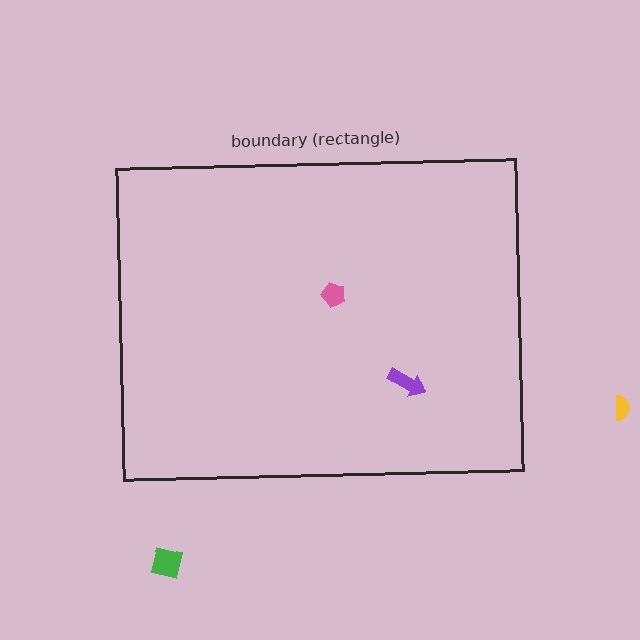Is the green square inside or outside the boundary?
Outside.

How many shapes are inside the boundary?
2 inside, 2 outside.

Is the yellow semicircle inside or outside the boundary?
Outside.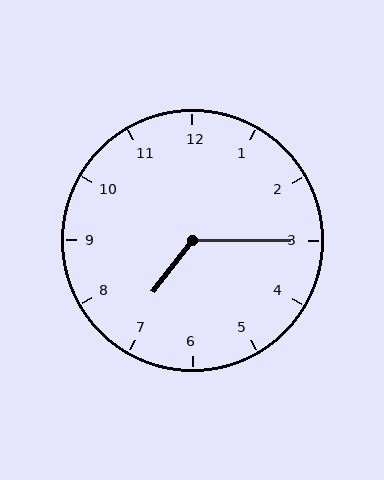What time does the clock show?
7:15.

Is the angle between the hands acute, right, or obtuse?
It is obtuse.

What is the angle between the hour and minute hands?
Approximately 128 degrees.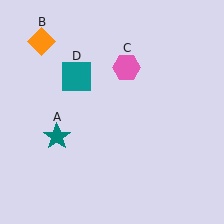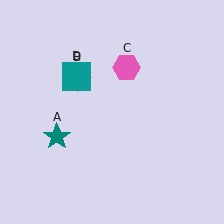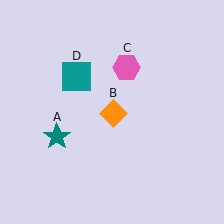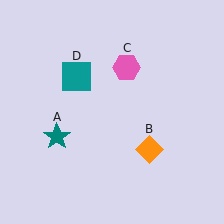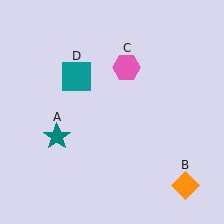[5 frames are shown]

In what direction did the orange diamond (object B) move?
The orange diamond (object B) moved down and to the right.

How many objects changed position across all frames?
1 object changed position: orange diamond (object B).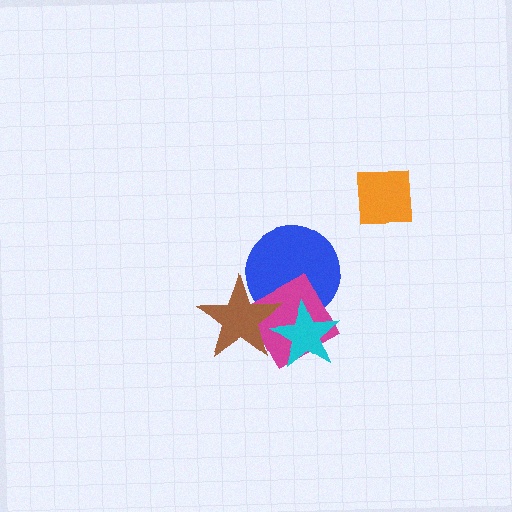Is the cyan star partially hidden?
Yes, it is partially covered by another shape.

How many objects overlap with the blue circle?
3 objects overlap with the blue circle.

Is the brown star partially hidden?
No, no other shape covers it.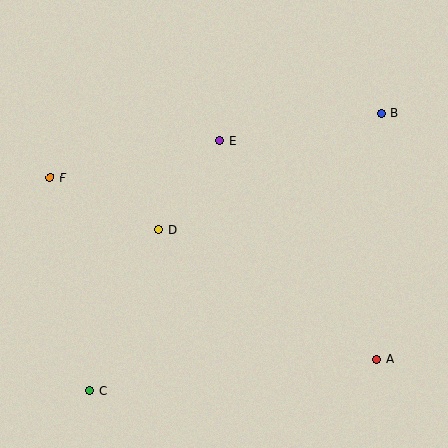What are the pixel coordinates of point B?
Point B is at (381, 113).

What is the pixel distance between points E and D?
The distance between E and D is 108 pixels.